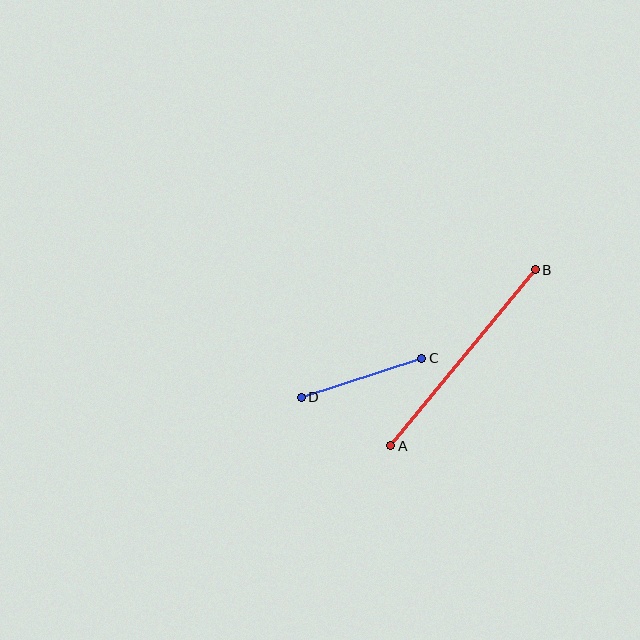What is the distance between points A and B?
The distance is approximately 228 pixels.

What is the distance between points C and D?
The distance is approximately 126 pixels.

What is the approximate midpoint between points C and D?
The midpoint is at approximately (361, 378) pixels.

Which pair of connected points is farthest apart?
Points A and B are farthest apart.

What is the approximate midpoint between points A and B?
The midpoint is at approximately (463, 358) pixels.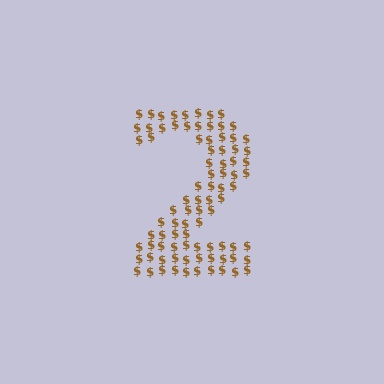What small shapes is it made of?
It is made of small dollar signs.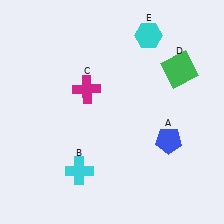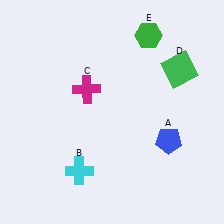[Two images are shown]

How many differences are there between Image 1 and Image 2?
There is 1 difference between the two images.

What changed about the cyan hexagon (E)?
In Image 1, E is cyan. In Image 2, it changed to green.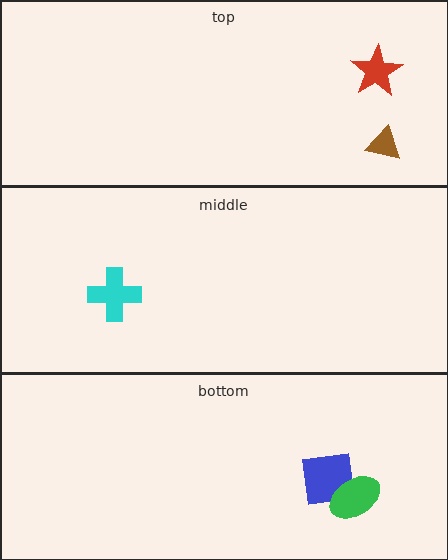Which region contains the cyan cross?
The middle region.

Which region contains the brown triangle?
The top region.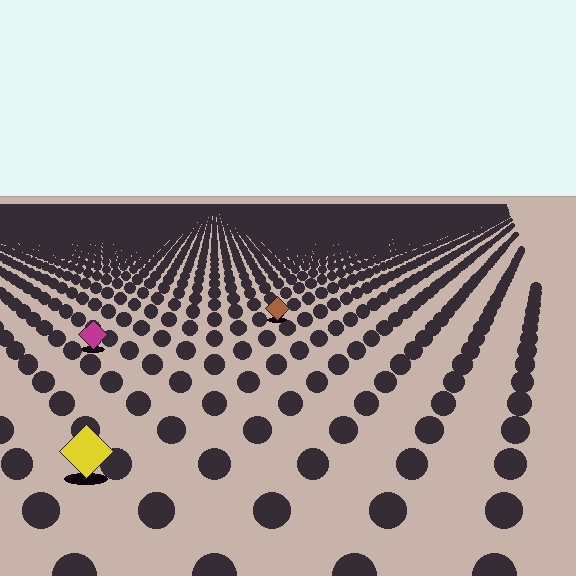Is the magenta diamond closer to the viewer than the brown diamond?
Yes. The magenta diamond is closer — you can tell from the texture gradient: the ground texture is coarser near it.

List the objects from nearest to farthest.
From nearest to farthest: the yellow diamond, the magenta diamond, the brown diamond.